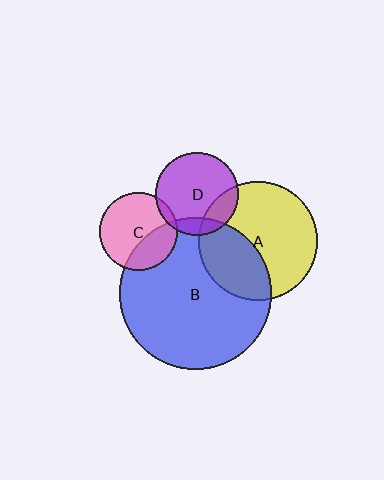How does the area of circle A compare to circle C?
Approximately 2.3 times.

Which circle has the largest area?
Circle B (blue).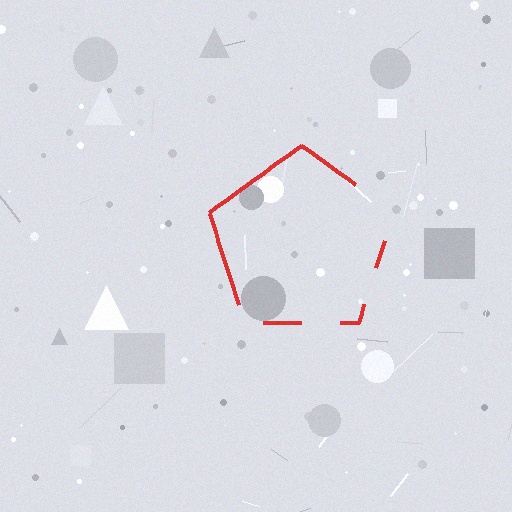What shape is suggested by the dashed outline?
The dashed outline suggests a pentagon.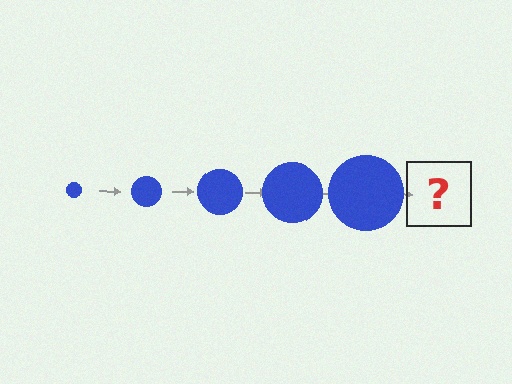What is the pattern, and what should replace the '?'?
The pattern is that the circle gets progressively larger each step. The '?' should be a blue circle, larger than the previous one.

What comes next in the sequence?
The next element should be a blue circle, larger than the previous one.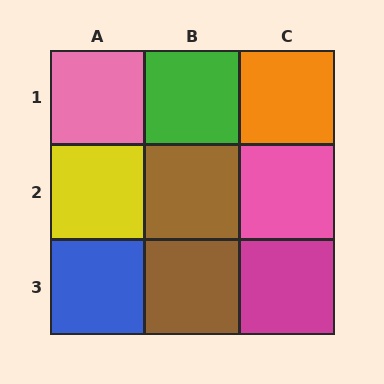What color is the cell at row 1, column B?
Green.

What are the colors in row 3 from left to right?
Blue, brown, magenta.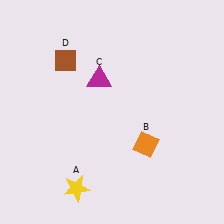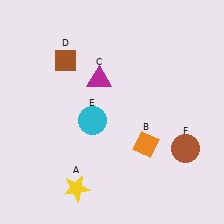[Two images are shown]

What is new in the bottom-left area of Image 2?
A cyan circle (E) was added in the bottom-left area of Image 2.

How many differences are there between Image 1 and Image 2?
There are 2 differences between the two images.